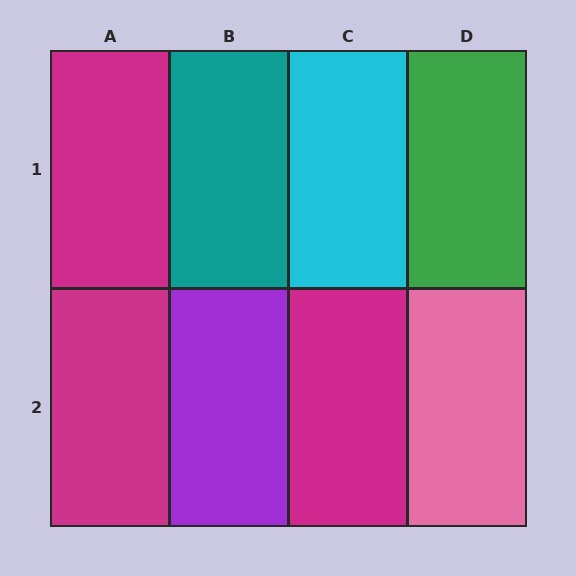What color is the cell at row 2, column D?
Pink.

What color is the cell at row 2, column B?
Purple.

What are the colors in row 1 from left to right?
Magenta, teal, cyan, green.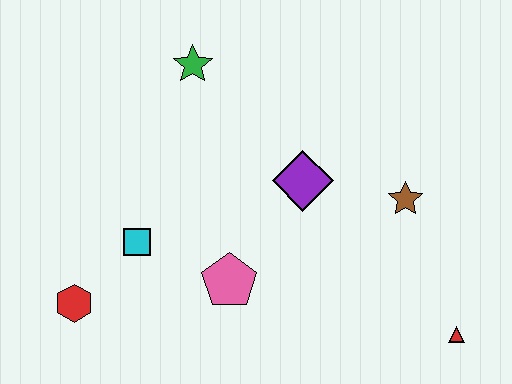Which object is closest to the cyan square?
The red hexagon is closest to the cyan square.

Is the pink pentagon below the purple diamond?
Yes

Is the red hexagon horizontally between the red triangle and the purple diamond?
No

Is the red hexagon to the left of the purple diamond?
Yes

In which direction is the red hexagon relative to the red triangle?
The red hexagon is to the left of the red triangle.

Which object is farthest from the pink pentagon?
The red triangle is farthest from the pink pentagon.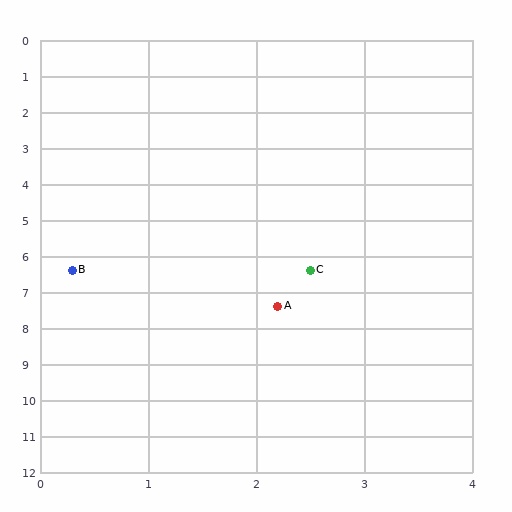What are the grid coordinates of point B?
Point B is at approximately (0.3, 6.4).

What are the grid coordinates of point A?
Point A is at approximately (2.2, 7.4).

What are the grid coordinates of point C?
Point C is at approximately (2.5, 6.4).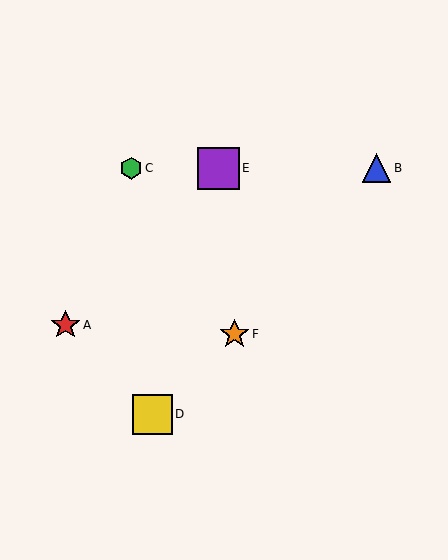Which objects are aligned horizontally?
Objects B, C, E are aligned horizontally.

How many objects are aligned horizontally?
3 objects (B, C, E) are aligned horizontally.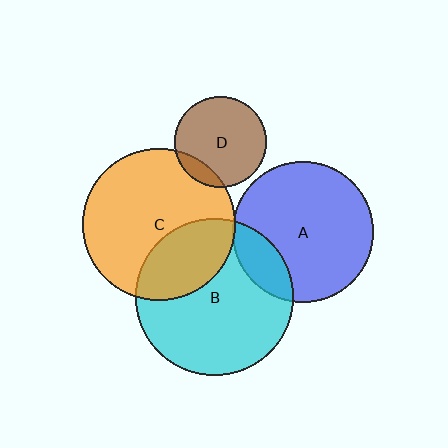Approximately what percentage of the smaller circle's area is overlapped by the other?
Approximately 5%.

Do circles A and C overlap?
Yes.